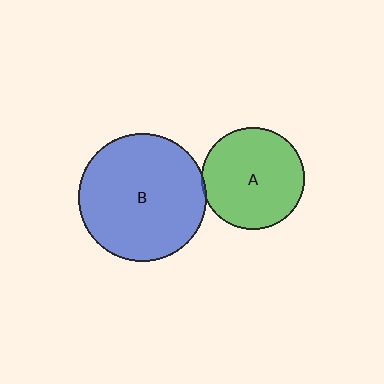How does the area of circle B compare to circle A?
Approximately 1.6 times.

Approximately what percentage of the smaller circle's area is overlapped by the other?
Approximately 5%.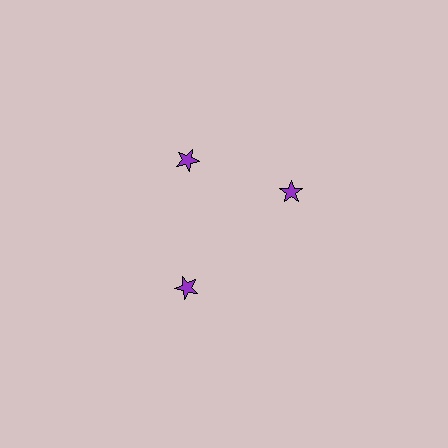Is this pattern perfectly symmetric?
No. The 3 purple stars are arranged in a ring, but one element near the 3 o'clock position is rotated out of alignment along the ring, breaking the 3-fold rotational symmetry.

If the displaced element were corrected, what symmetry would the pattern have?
It would have 3-fold rotational symmetry — the pattern would map onto itself every 120 degrees.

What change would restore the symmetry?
The symmetry would be restored by rotating it back into even spacing with its neighbors so that all 3 stars sit at equal angles and equal distance from the center.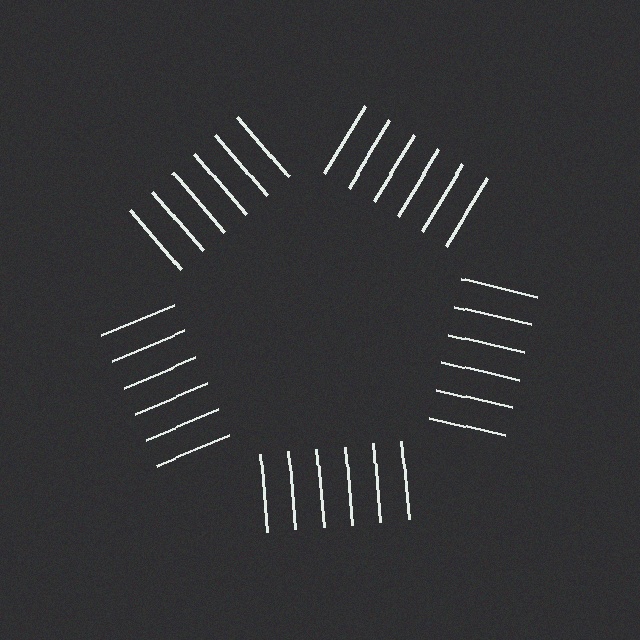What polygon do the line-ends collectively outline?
An illusory pentagon — the line segments terminate on its edges but no continuous stroke is drawn.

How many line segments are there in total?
30 — 6 along each of the 5 edges.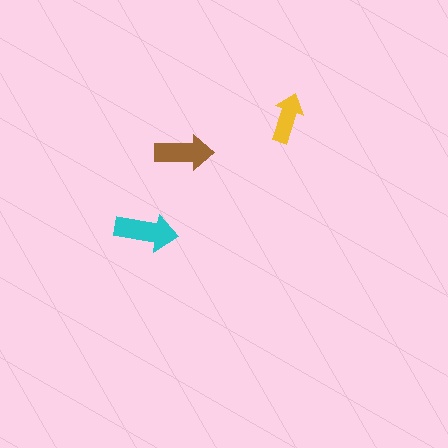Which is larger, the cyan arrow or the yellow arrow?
The cyan one.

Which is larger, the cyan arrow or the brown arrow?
The cyan one.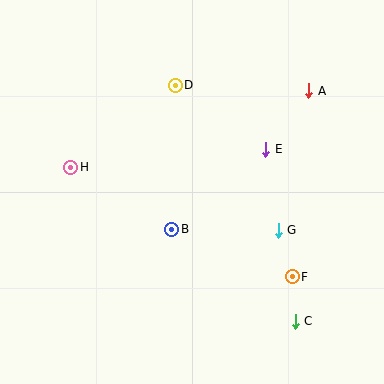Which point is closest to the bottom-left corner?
Point H is closest to the bottom-left corner.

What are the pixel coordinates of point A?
Point A is at (309, 91).